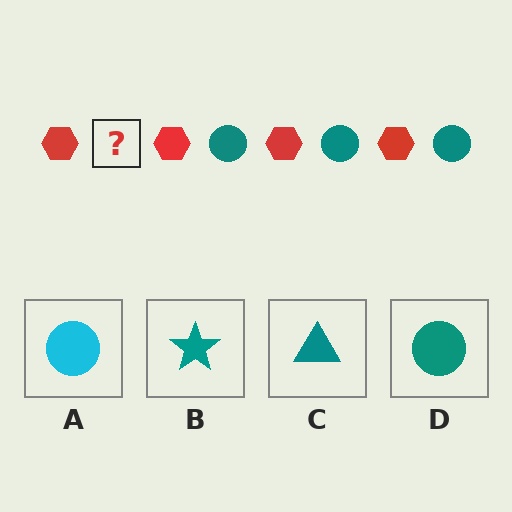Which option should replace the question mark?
Option D.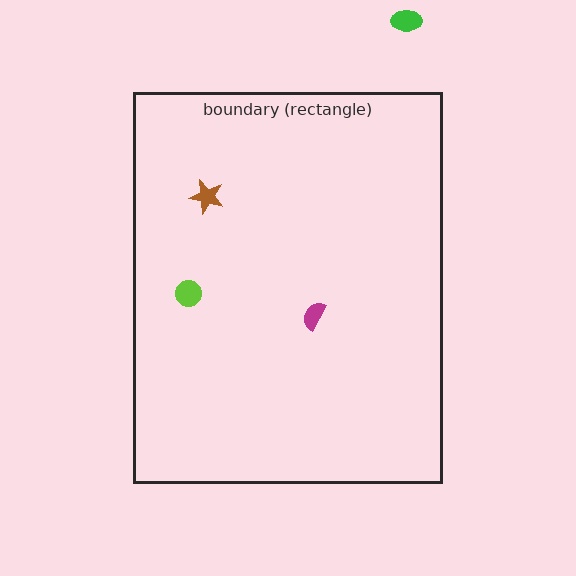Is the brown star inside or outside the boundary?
Inside.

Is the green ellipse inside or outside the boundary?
Outside.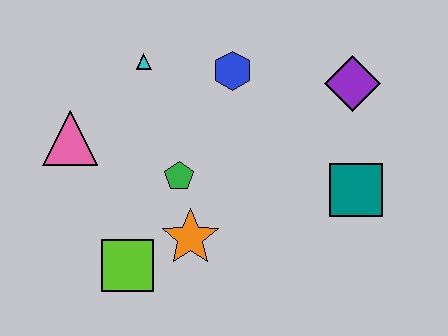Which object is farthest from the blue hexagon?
The lime square is farthest from the blue hexagon.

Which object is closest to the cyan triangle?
The blue hexagon is closest to the cyan triangle.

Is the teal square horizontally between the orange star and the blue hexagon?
No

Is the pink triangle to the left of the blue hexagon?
Yes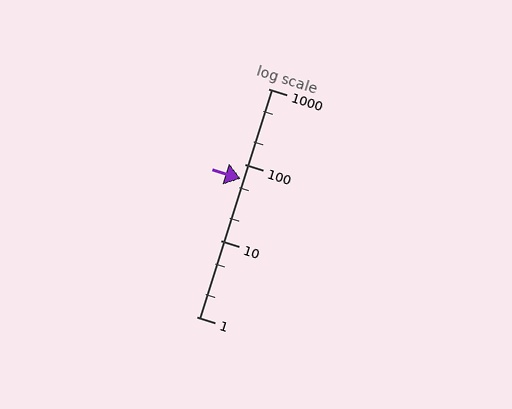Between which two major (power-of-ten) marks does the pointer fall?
The pointer is between 10 and 100.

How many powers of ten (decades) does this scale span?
The scale spans 3 decades, from 1 to 1000.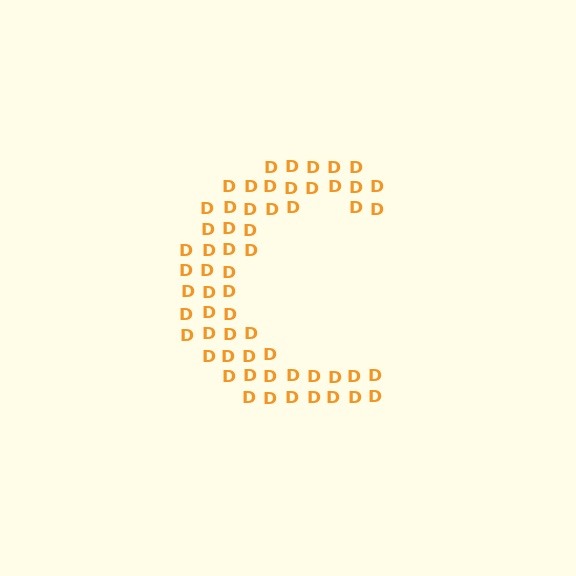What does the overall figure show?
The overall figure shows the letter C.